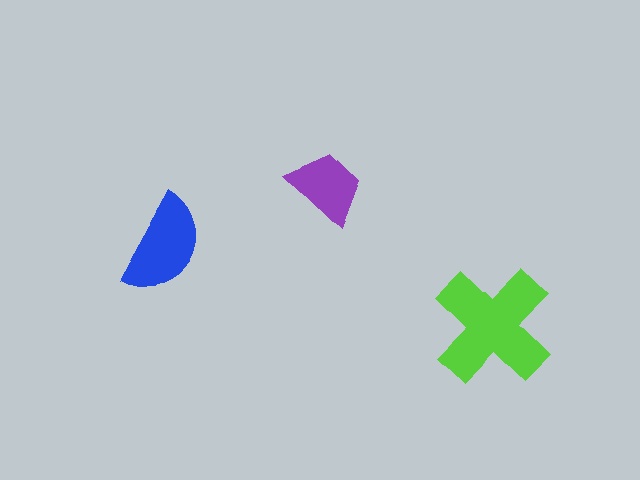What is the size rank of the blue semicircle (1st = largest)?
2nd.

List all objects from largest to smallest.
The lime cross, the blue semicircle, the purple trapezoid.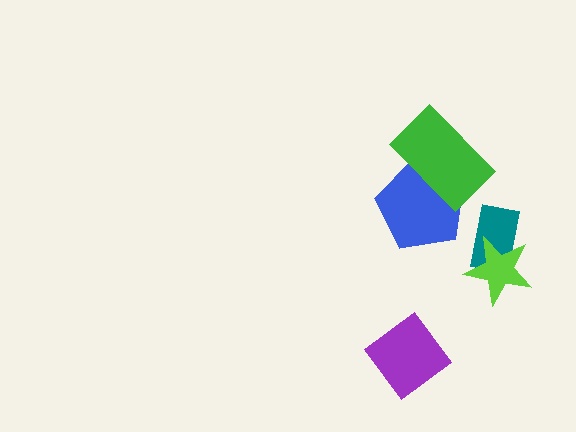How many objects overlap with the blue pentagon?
1 object overlaps with the blue pentagon.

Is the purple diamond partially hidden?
No, no other shape covers it.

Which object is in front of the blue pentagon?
The green rectangle is in front of the blue pentagon.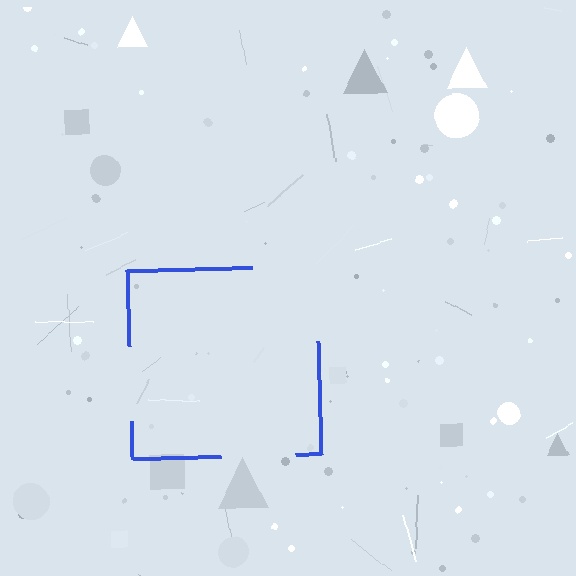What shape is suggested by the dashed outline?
The dashed outline suggests a square.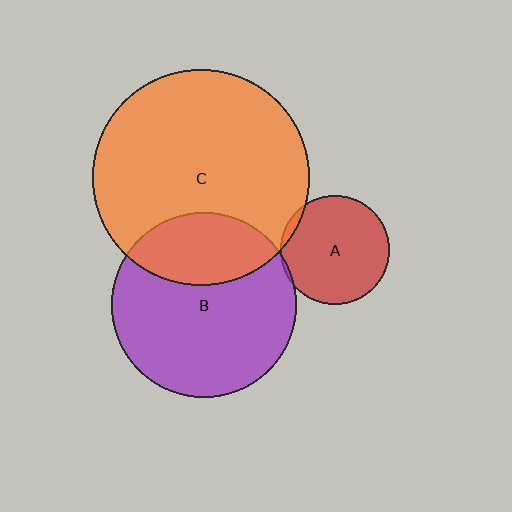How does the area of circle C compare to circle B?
Approximately 1.4 times.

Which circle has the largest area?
Circle C (orange).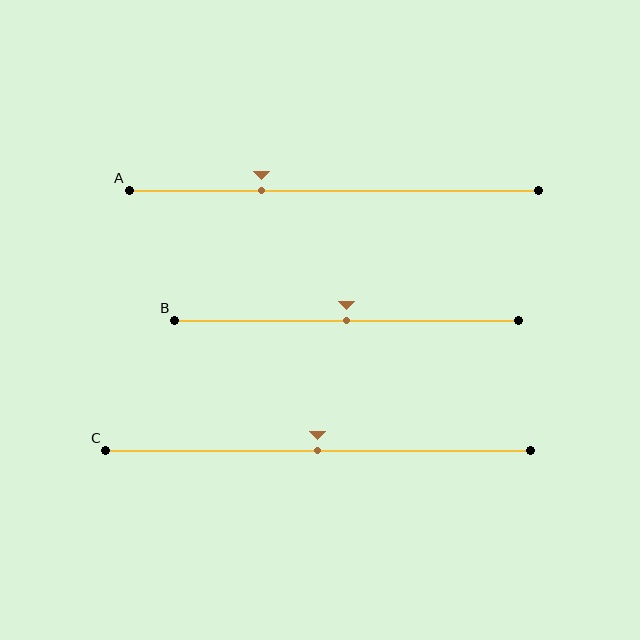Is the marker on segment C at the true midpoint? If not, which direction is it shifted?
Yes, the marker on segment C is at the true midpoint.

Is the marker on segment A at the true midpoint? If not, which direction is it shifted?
No, the marker on segment A is shifted to the left by about 18% of the segment length.